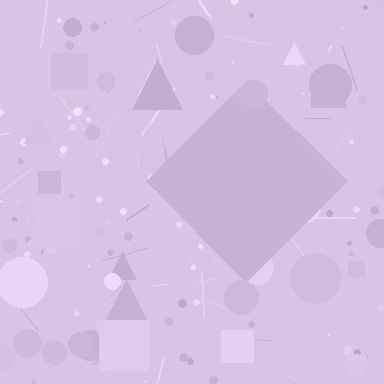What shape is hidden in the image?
A diamond is hidden in the image.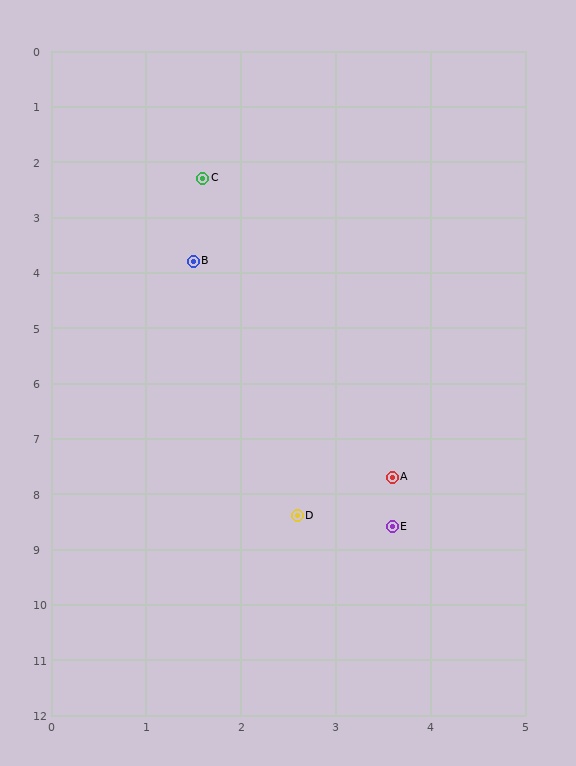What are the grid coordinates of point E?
Point E is at approximately (3.6, 8.6).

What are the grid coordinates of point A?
Point A is at approximately (3.6, 7.7).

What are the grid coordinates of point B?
Point B is at approximately (1.5, 3.8).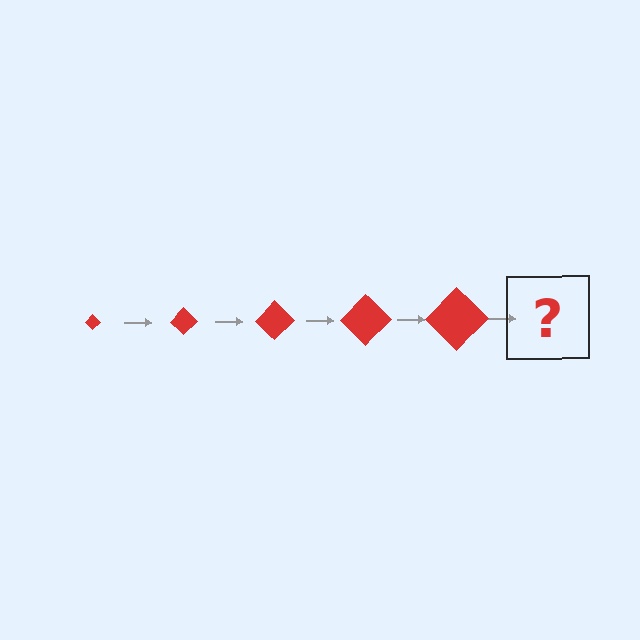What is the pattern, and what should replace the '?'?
The pattern is that the diamond gets progressively larger each step. The '?' should be a red diamond, larger than the previous one.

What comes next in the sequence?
The next element should be a red diamond, larger than the previous one.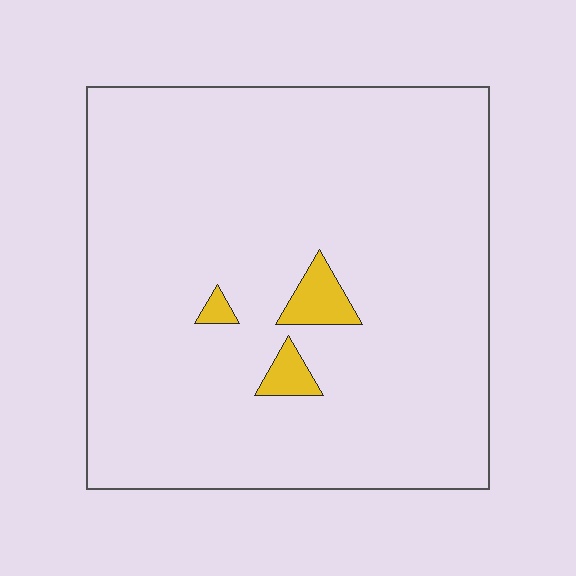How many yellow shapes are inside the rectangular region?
3.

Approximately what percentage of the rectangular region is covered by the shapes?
Approximately 5%.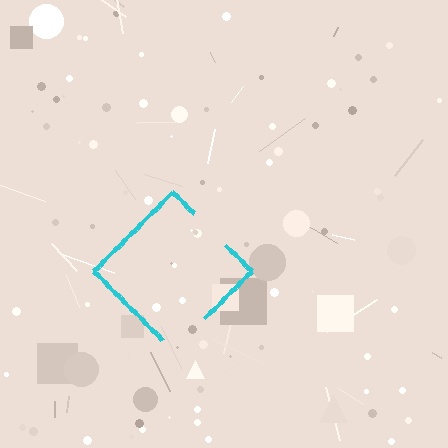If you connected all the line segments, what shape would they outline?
They would outline a diamond.